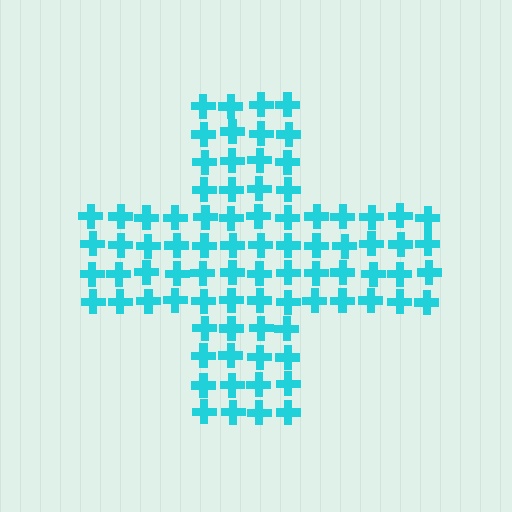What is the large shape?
The large shape is a cross.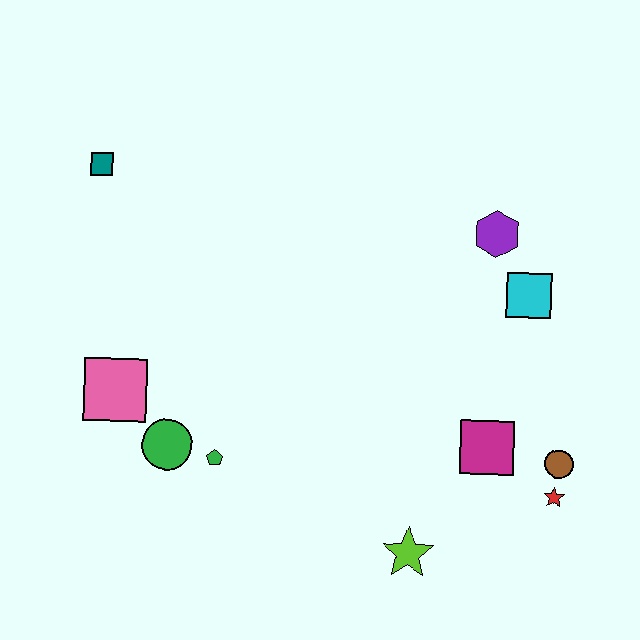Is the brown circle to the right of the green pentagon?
Yes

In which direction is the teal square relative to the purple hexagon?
The teal square is to the left of the purple hexagon.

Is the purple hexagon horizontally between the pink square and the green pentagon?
No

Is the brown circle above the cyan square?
No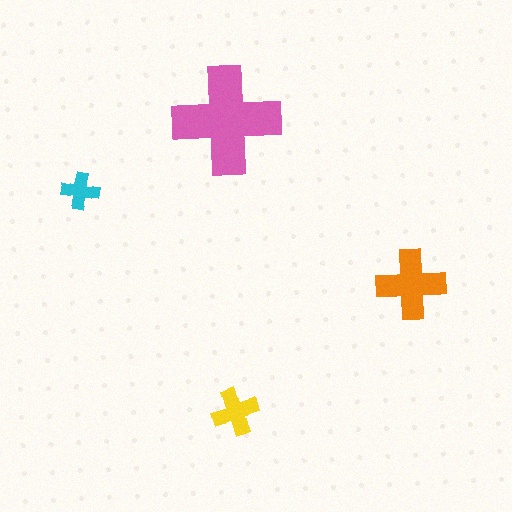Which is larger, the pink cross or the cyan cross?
The pink one.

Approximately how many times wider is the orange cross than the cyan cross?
About 2 times wider.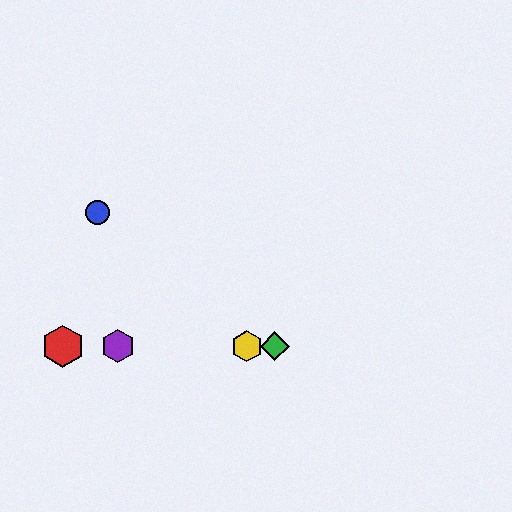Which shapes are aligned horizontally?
The red hexagon, the green diamond, the yellow hexagon, the purple hexagon are aligned horizontally.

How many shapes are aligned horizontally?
4 shapes (the red hexagon, the green diamond, the yellow hexagon, the purple hexagon) are aligned horizontally.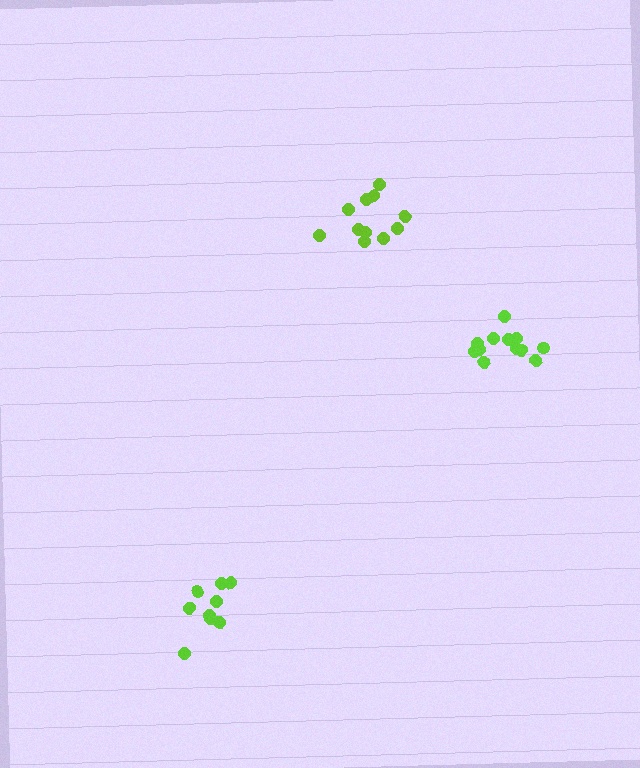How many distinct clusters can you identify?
There are 3 distinct clusters.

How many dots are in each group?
Group 1: 11 dots, Group 2: 12 dots, Group 3: 9 dots (32 total).